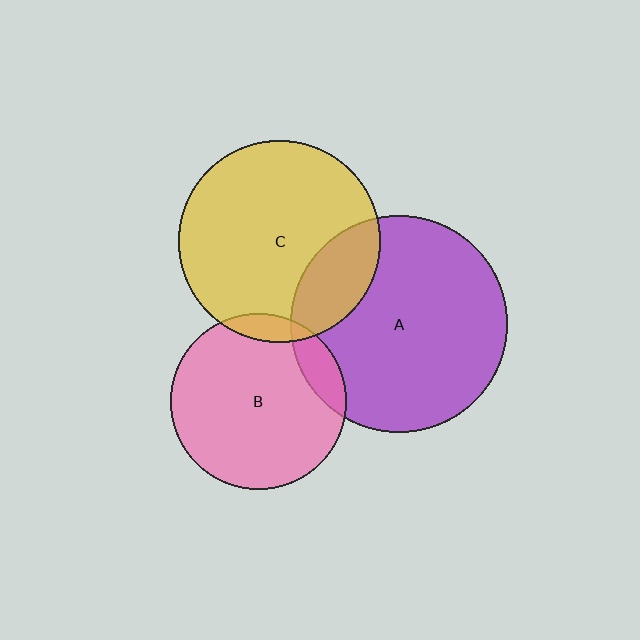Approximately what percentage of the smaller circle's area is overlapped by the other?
Approximately 10%.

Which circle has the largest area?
Circle A (purple).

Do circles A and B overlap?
Yes.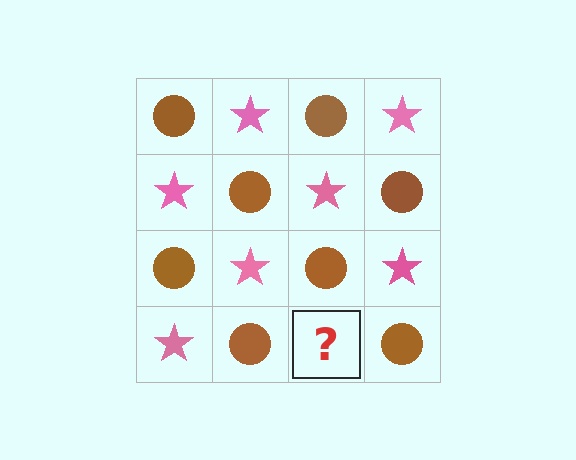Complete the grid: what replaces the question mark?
The question mark should be replaced with a pink star.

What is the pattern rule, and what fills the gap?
The rule is that it alternates brown circle and pink star in a checkerboard pattern. The gap should be filled with a pink star.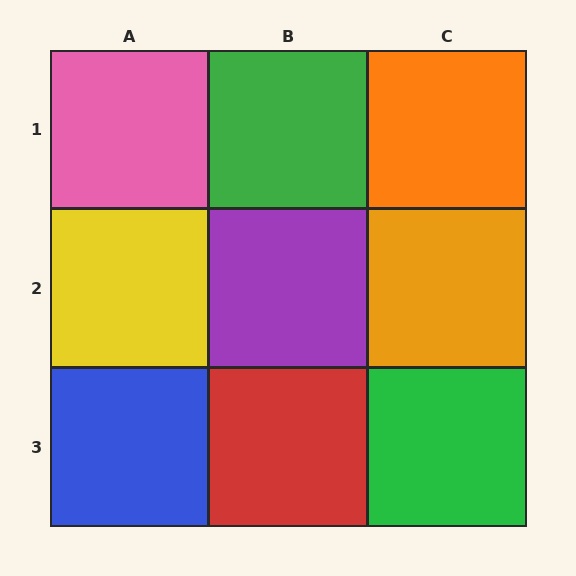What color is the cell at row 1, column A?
Pink.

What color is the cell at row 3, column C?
Green.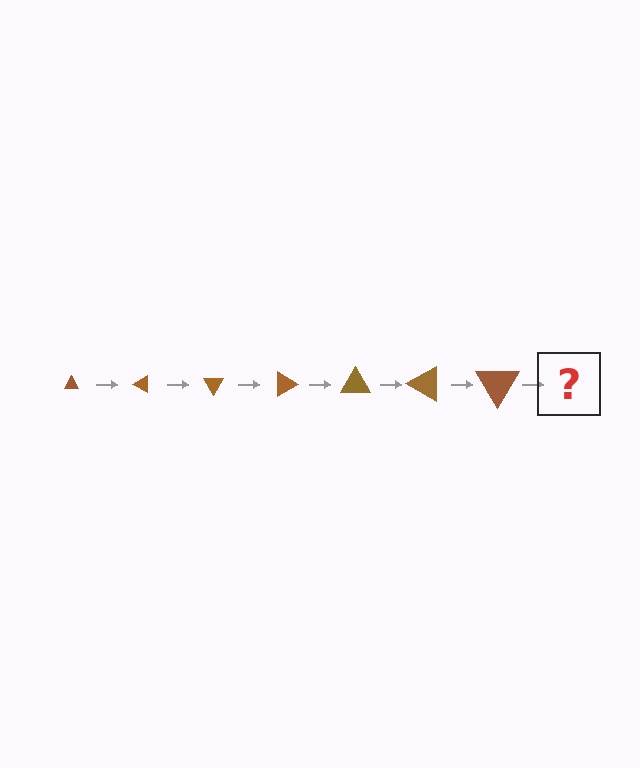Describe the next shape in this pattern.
It should be a triangle, larger than the previous one and rotated 210 degrees from the start.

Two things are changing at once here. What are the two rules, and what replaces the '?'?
The two rules are that the triangle grows larger each step and it rotates 30 degrees each step. The '?' should be a triangle, larger than the previous one and rotated 210 degrees from the start.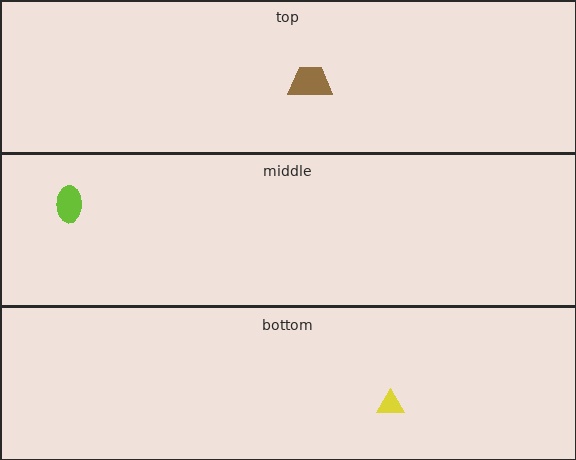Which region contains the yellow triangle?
The bottom region.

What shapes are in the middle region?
The lime ellipse.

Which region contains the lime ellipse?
The middle region.